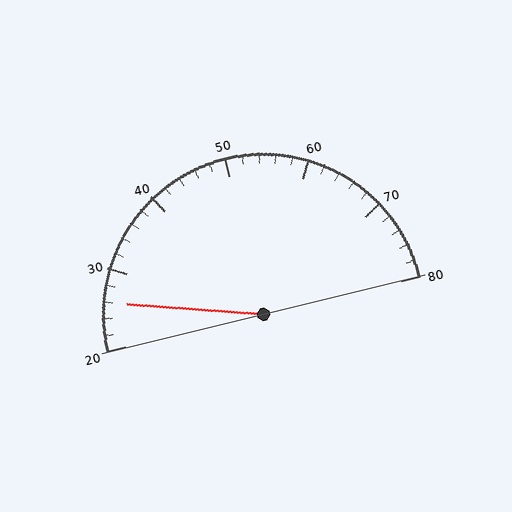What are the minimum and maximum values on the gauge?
The gauge ranges from 20 to 80.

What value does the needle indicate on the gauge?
The needle indicates approximately 26.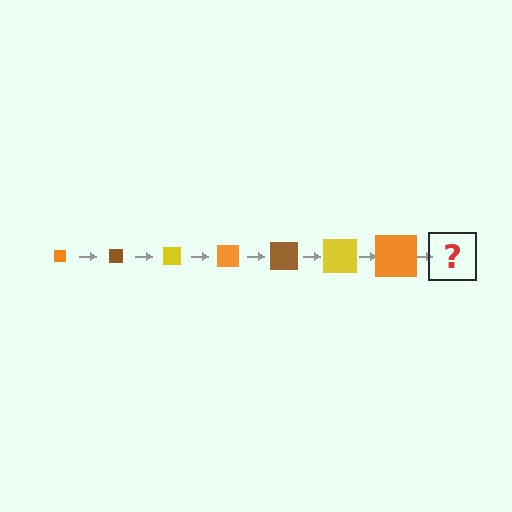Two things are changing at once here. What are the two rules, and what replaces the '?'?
The two rules are that the square grows larger each step and the color cycles through orange, brown, and yellow. The '?' should be a brown square, larger than the previous one.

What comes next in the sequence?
The next element should be a brown square, larger than the previous one.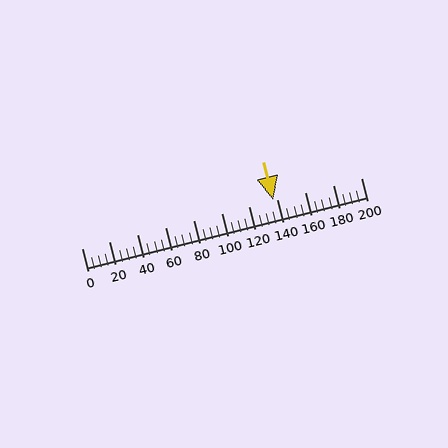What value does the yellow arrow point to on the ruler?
The yellow arrow points to approximately 137.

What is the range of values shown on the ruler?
The ruler shows values from 0 to 200.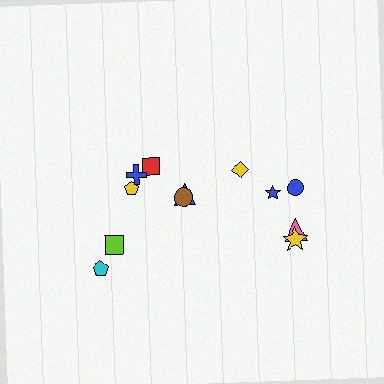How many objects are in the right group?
There are 5 objects.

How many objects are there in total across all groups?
There are 12 objects.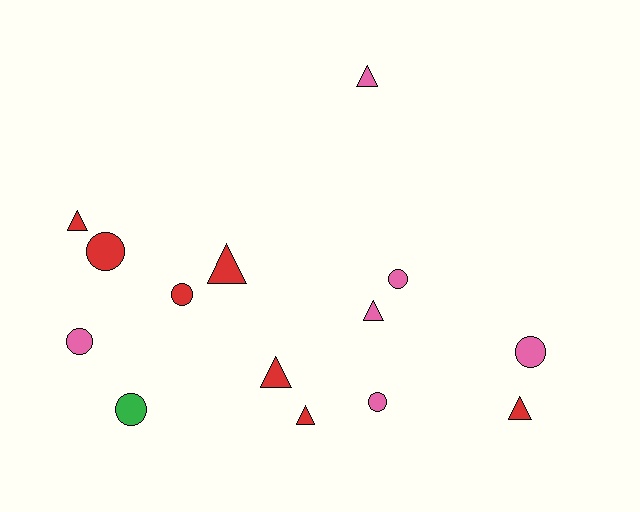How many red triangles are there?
There are 5 red triangles.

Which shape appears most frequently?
Circle, with 7 objects.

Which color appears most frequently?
Red, with 7 objects.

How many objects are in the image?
There are 14 objects.